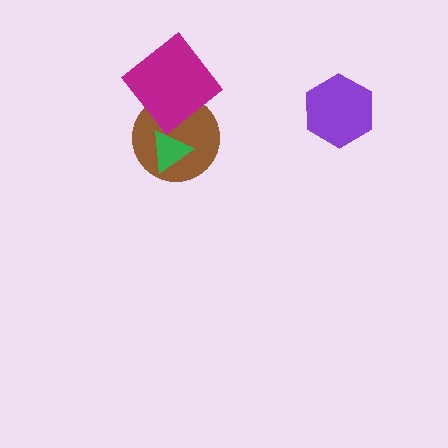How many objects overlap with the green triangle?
1 object overlaps with the green triangle.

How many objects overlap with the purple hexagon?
0 objects overlap with the purple hexagon.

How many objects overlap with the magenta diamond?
1 object overlaps with the magenta diamond.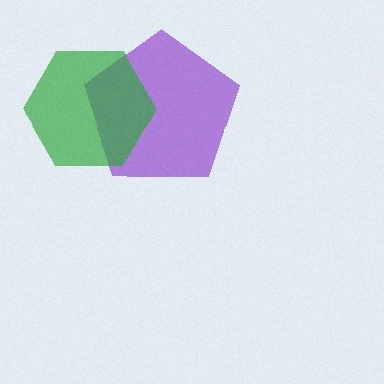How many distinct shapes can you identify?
There are 2 distinct shapes: a purple pentagon, a green hexagon.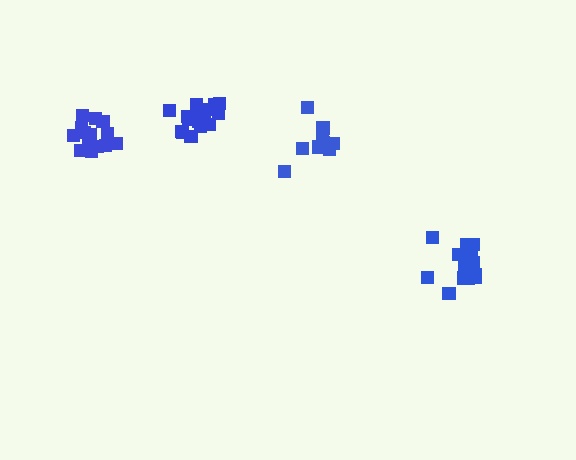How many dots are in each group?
Group 1: 18 dots, Group 2: 14 dots, Group 3: 18 dots, Group 4: 12 dots (62 total).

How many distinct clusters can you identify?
There are 4 distinct clusters.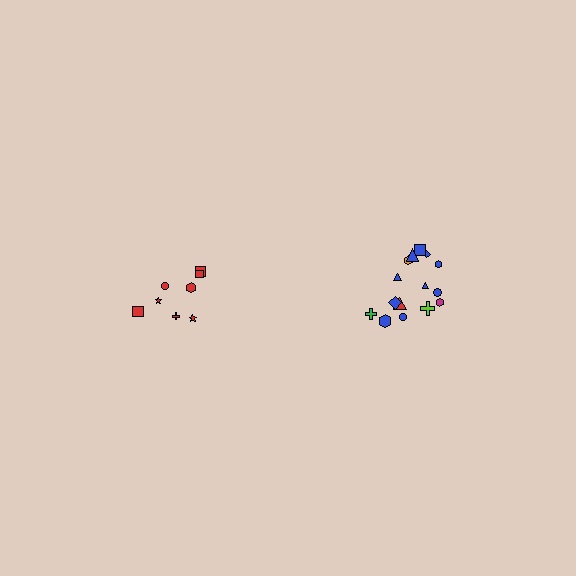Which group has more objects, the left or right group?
The right group.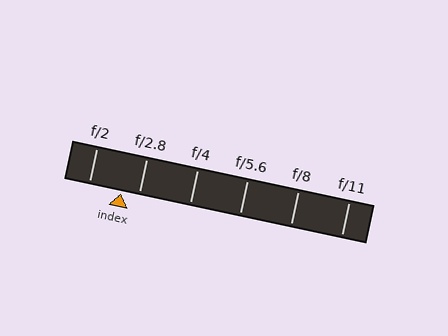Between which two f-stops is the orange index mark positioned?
The index mark is between f/2 and f/2.8.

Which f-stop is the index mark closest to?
The index mark is closest to f/2.8.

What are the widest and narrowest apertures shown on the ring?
The widest aperture shown is f/2 and the narrowest is f/11.